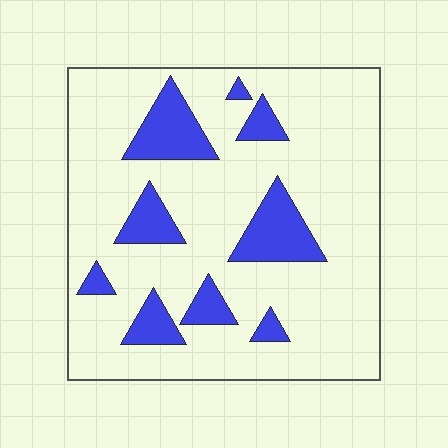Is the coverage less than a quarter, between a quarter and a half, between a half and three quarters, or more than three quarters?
Less than a quarter.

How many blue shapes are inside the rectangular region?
9.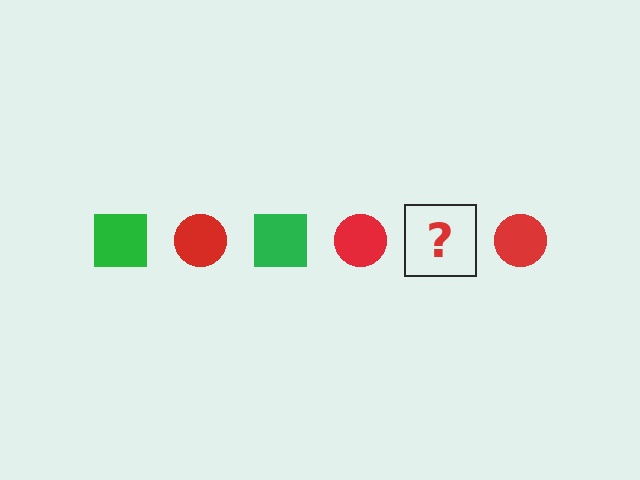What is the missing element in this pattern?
The missing element is a green square.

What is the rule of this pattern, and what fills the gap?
The rule is that the pattern alternates between green square and red circle. The gap should be filled with a green square.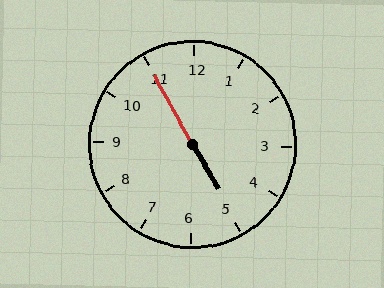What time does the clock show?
4:55.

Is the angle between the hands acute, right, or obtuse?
It is obtuse.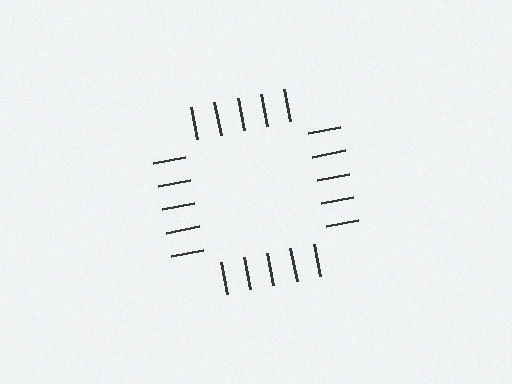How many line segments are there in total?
20 — 5 along each of the 4 edges.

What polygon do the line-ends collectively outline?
An illusory square — the line segments terminate on its edges but no continuous stroke is drawn.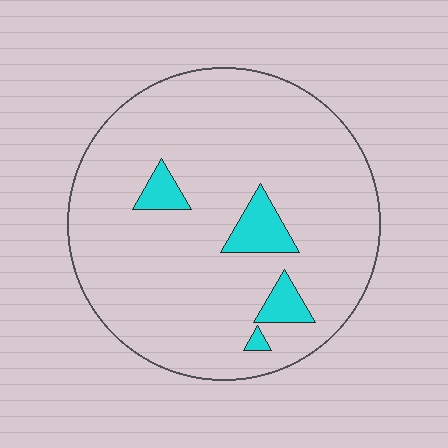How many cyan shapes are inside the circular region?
4.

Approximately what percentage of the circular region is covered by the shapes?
Approximately 10%.